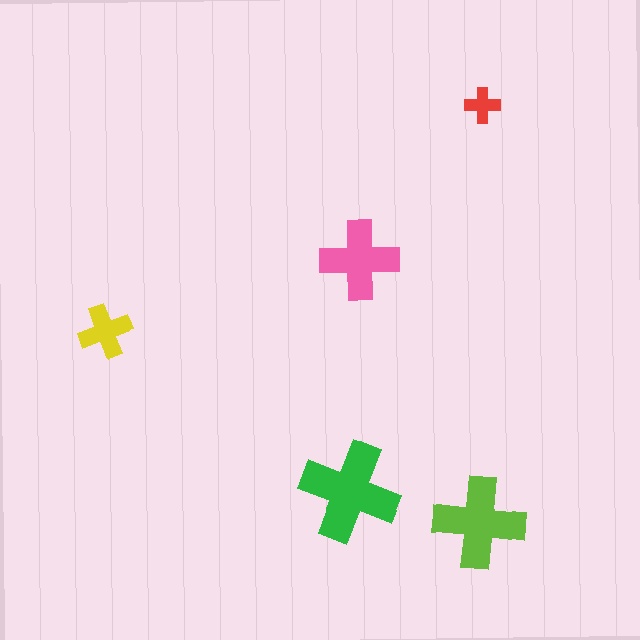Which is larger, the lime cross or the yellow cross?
The lime one.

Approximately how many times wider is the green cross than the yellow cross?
About 2 times wider.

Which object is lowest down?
The lime cross is bottommost.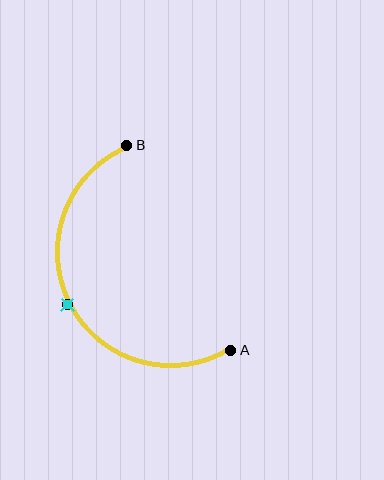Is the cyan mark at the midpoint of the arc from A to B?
Yes. The cyan mark lies on the arc at equal arc-length from both A and B — it is the arc midpoint.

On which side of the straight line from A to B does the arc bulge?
The arc bulges to the left of the straight line connecting A and B.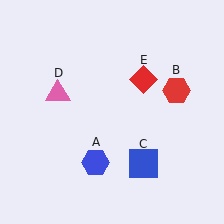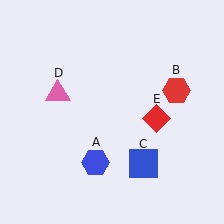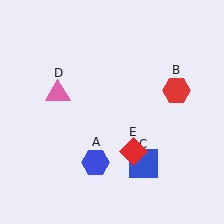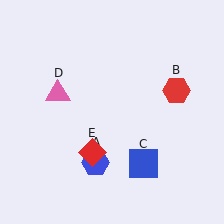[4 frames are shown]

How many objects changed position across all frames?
1 object changed position: red diamond (object E).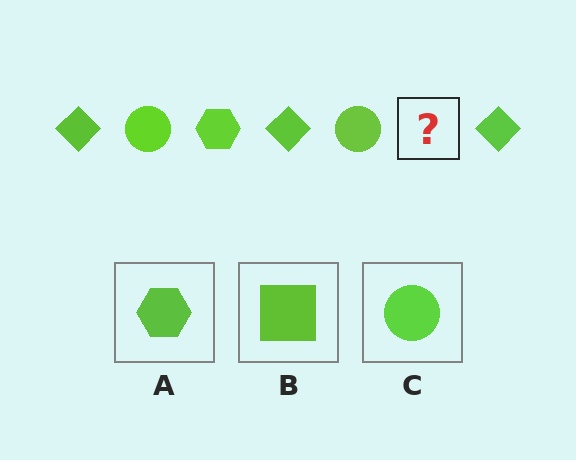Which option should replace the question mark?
Option A.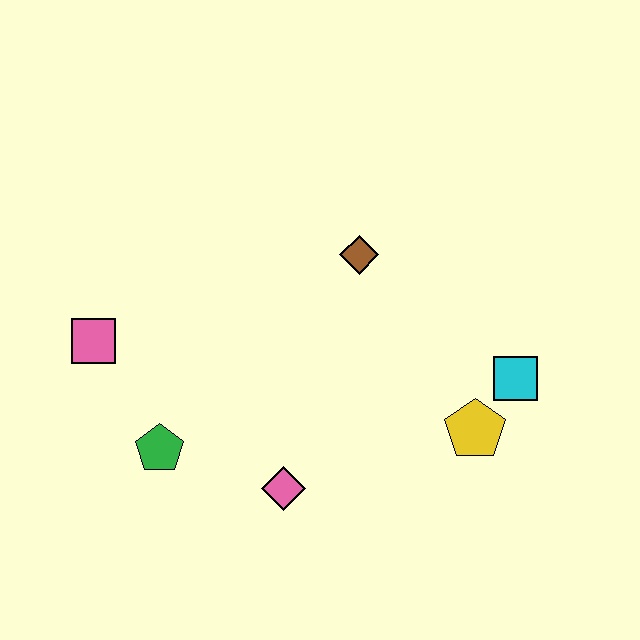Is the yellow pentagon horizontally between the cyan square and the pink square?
Yes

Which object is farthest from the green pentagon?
The cyan square is farthest from the green pentagon.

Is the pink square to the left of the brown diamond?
Yes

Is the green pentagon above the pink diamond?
Yes